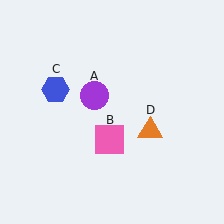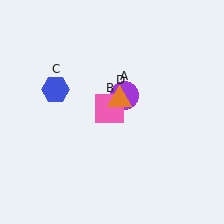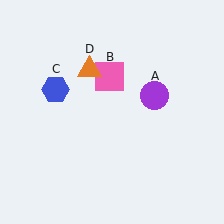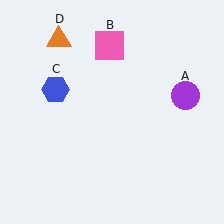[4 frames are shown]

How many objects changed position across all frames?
3 objects changed position: purple circle (object A), pink square (object B), orange triangle (object D).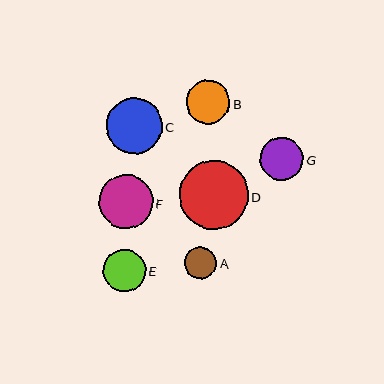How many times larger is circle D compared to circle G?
Circle D is approximately 1.6 times the size of circle G.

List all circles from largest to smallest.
From largest to smallest: D, C, F, B, G, E, A.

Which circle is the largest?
Circle D is the largest with a size of approximately 69 pixels.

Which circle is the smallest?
Circle A is the smallest with a size of approximately 32 pixels.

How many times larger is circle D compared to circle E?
Circle D is approximately 1.6 times the size of circle E.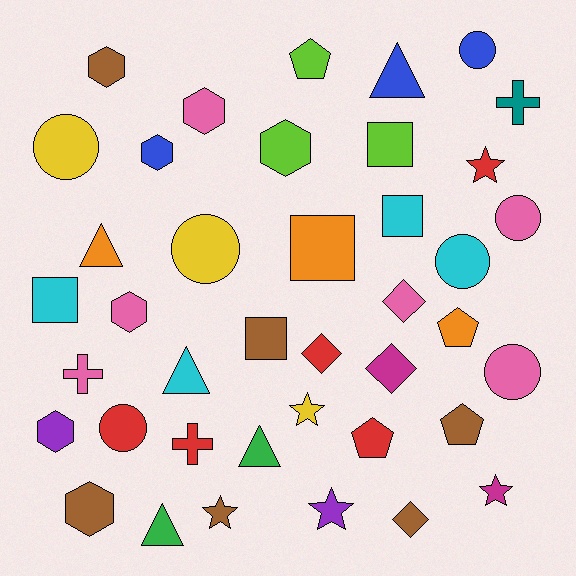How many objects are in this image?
There are 40 objects.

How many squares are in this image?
There are 5 squares.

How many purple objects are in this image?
There are 2 purple objects.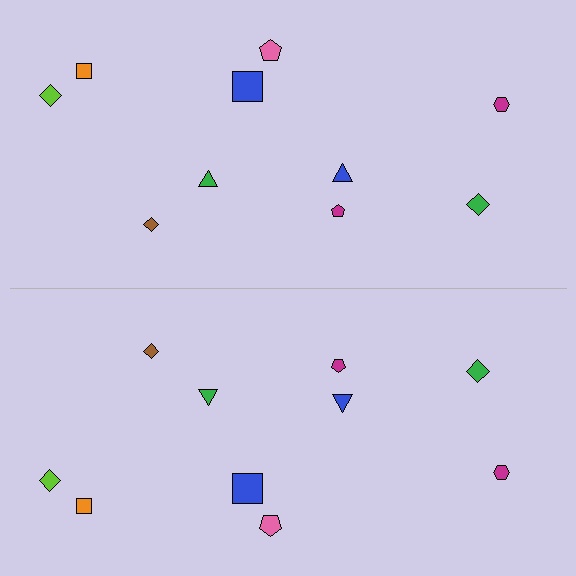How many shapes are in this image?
There are 20 shapes in this image.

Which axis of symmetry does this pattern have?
The pattern has a horizontal axis of symmetry running through the center of the image.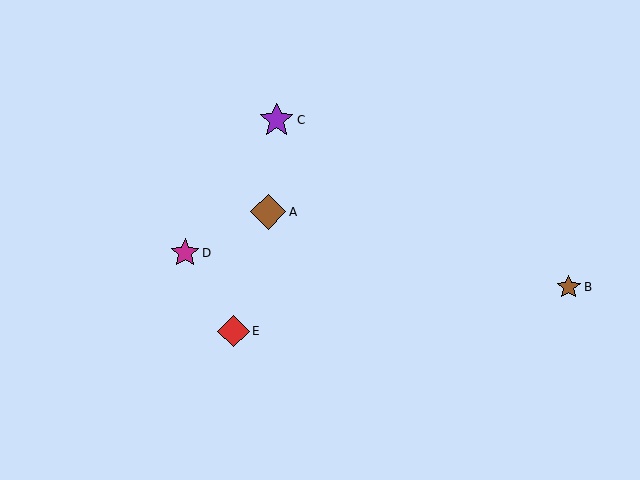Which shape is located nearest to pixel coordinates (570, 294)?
The brown star (labeled B) at (569, 287) is nearest to that location.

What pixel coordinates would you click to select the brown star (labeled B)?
Click at (569, 287) to select the brown star B.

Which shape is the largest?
The brown diamond (labeled A) is the largest.